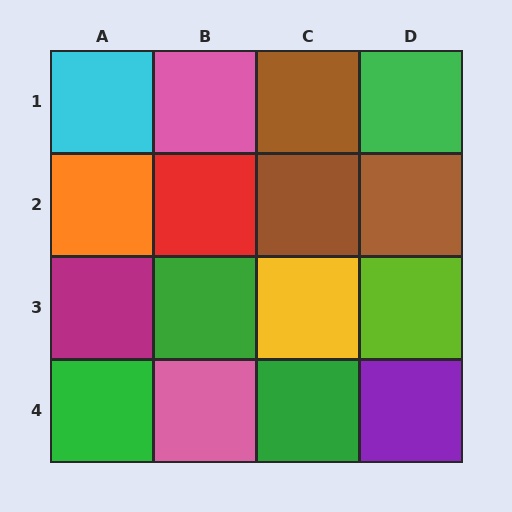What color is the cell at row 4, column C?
Green.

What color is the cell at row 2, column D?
Brown.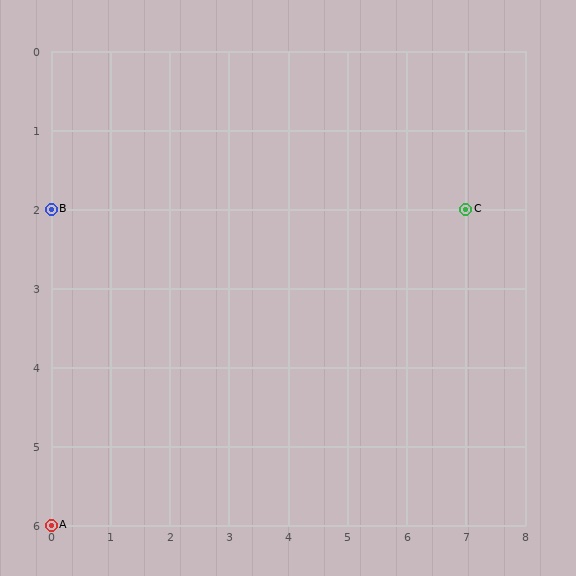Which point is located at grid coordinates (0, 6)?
Point A is at (0, 6).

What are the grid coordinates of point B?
Point B is at grid coordinates (0, 2).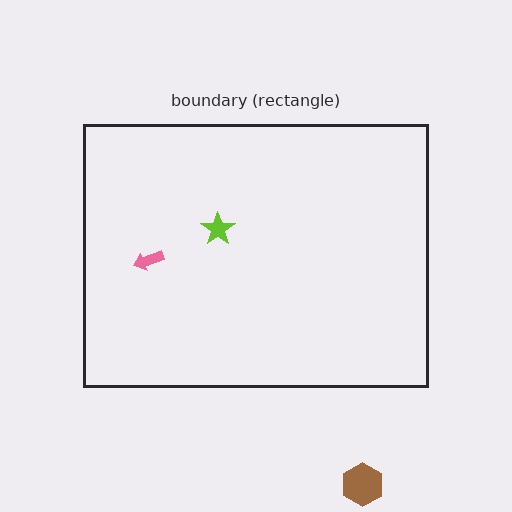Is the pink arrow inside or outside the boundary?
Inside.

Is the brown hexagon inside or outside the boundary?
Outside.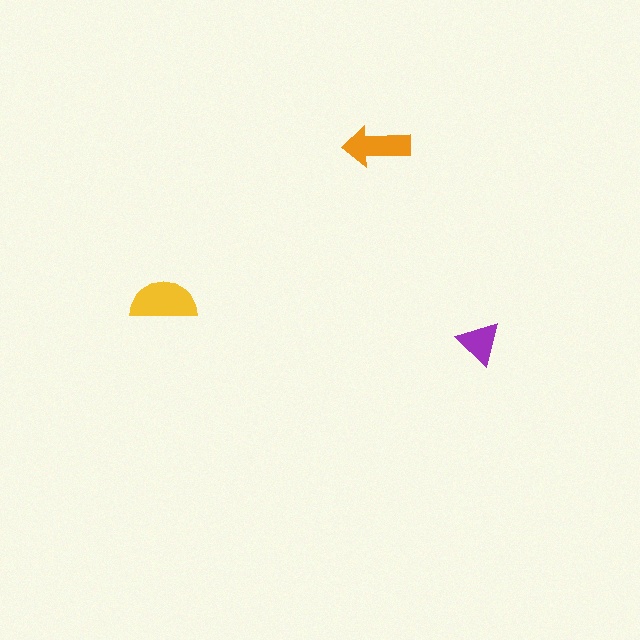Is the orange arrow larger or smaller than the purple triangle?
Larger.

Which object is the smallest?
The purple triangle.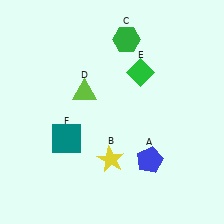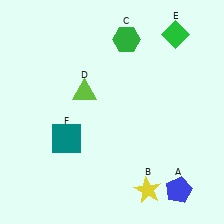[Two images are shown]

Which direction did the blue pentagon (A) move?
The blue pentagon (A) moved down.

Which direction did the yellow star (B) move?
The yellow star (B) moved right.